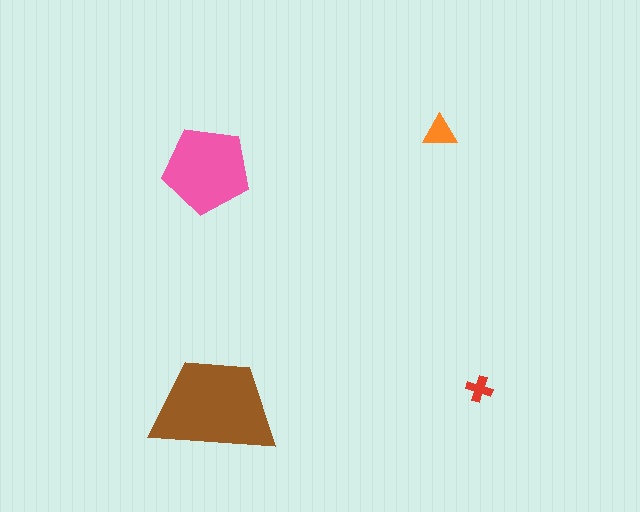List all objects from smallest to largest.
The red cross, the orange triangle, the pink pentagon, the brown trapezoid.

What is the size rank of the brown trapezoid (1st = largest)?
1st.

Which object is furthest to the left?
The pink pentagon is leftmost.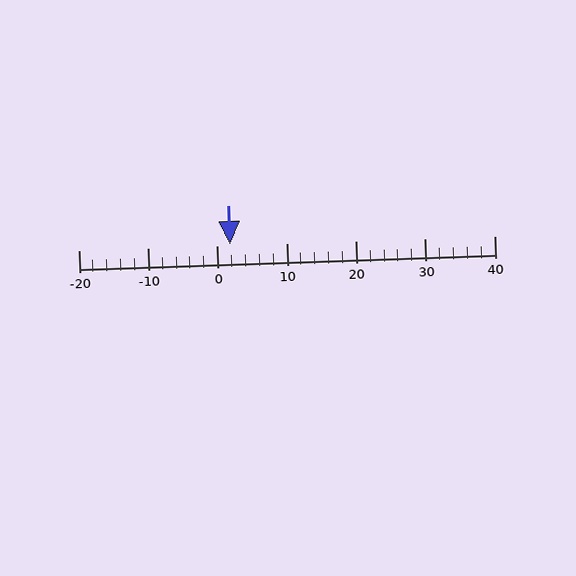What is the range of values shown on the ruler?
The ruler shows values from -20 to 40.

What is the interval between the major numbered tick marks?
The major tick marks are spaced 10 units apart.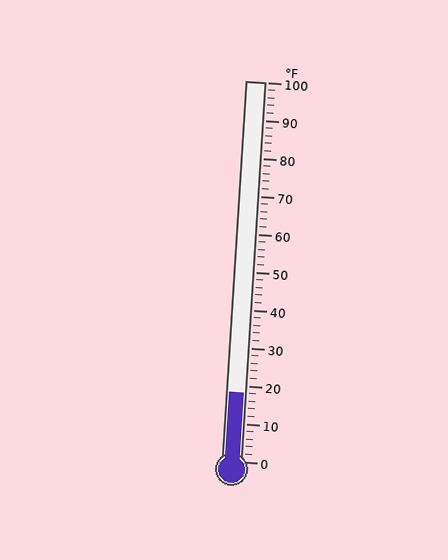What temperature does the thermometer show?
The thermometer shows approximately 18°F.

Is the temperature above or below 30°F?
The temperature is below 30°F.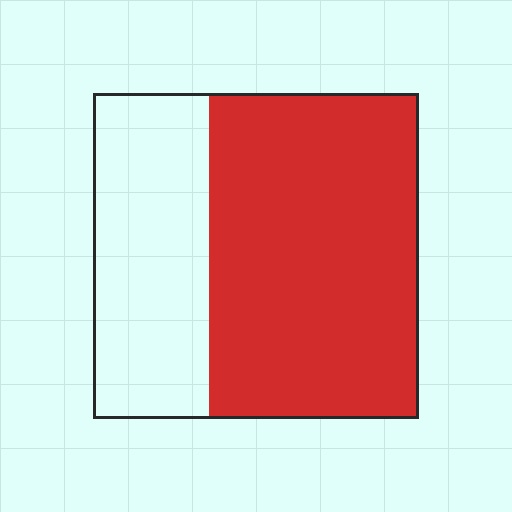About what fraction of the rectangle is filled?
About five eighths (5/8).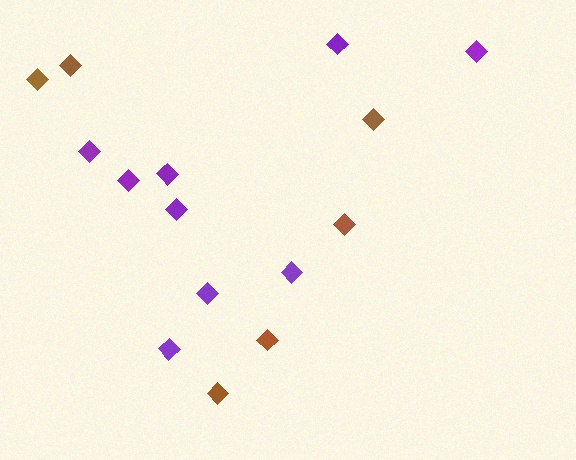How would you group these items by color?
There are 2 groups: one group of brown diamonds (6) and one group of purple diamonds (9).